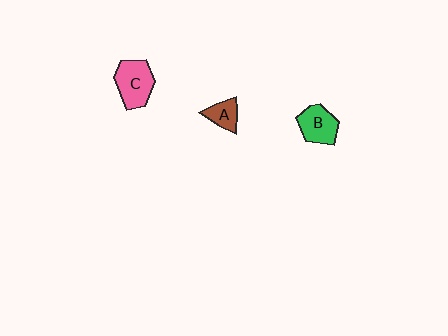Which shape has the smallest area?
Shape A (brown).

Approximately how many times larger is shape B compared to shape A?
Approximately 1.5 times.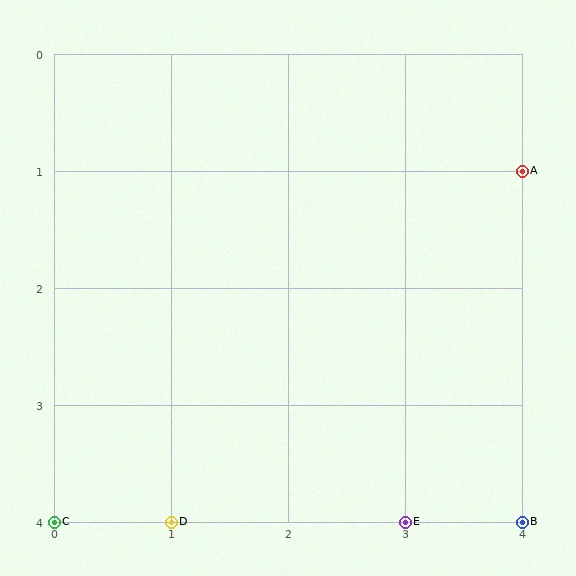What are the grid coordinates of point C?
Point C is at grid coordinates (0, 4).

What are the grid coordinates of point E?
Point E is at grid coordinates (3, 4).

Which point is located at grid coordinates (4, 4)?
Point B is at (4, 4).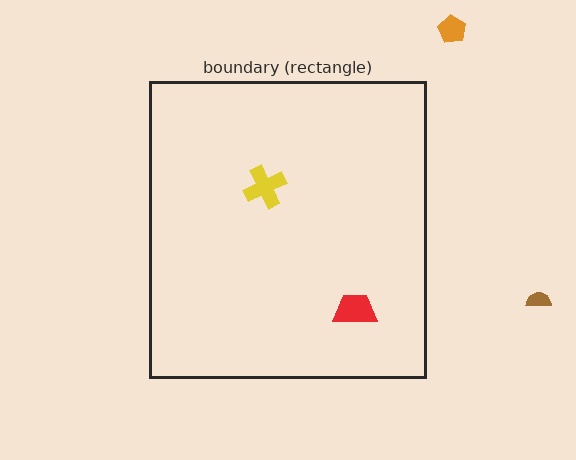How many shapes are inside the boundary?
2 inside, 2 outside.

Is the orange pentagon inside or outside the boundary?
Outside.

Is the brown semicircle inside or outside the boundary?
Outside.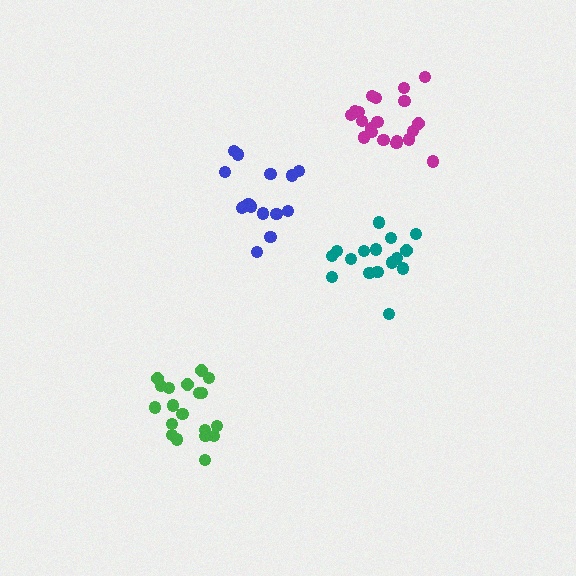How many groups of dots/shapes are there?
There are 4 groups.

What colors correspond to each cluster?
The clusters are colored: green, magenta, teal, blue.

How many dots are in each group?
Group 1: 19 dots, Group 2: 20 dots, Group 3: 16 dots, Group 4: 15 dots (70 total).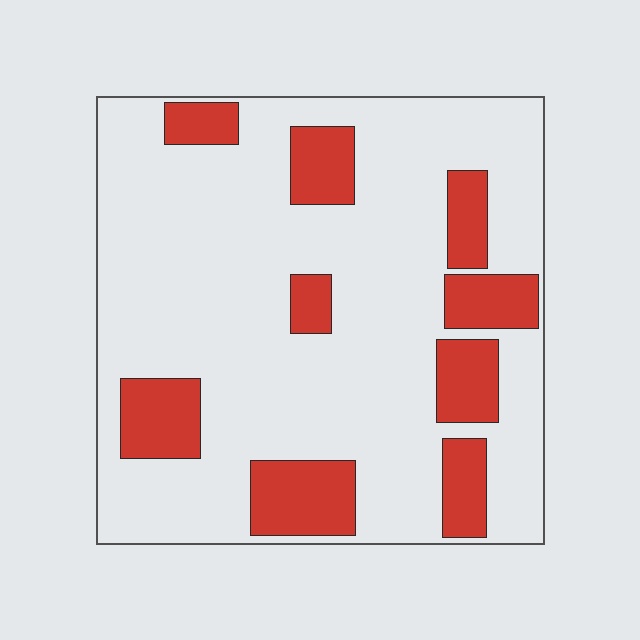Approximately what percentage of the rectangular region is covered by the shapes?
Approximately 20%.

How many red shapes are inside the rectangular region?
9.